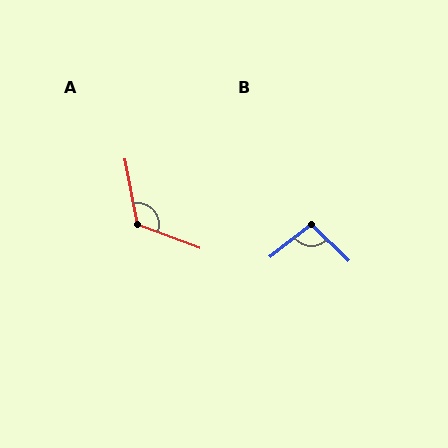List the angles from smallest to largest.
B (98°), A (121°).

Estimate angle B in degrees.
Approximately 98 degrees.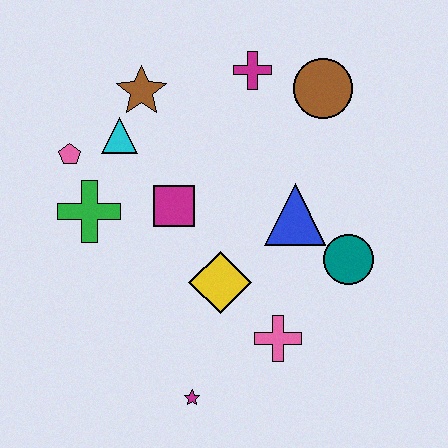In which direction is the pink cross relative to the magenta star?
The pink cross is to the right of the magenta star.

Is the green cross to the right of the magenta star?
No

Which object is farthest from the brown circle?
The magenta star is farthest from the brown circle.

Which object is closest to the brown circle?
The magenta cross is closest to the brown circle.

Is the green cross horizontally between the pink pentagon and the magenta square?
Yes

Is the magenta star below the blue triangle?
Yes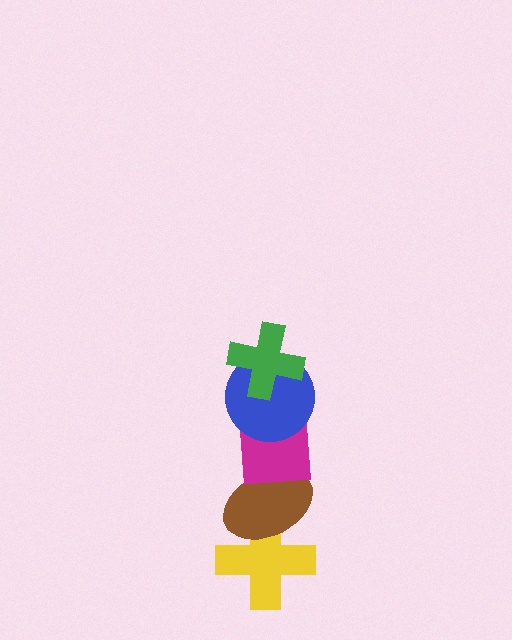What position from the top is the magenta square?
The magenta square is 3rd from the top.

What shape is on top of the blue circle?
The green cross is on top of the blue circle.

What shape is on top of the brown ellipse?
The magenta square is on top of the brown ellipse.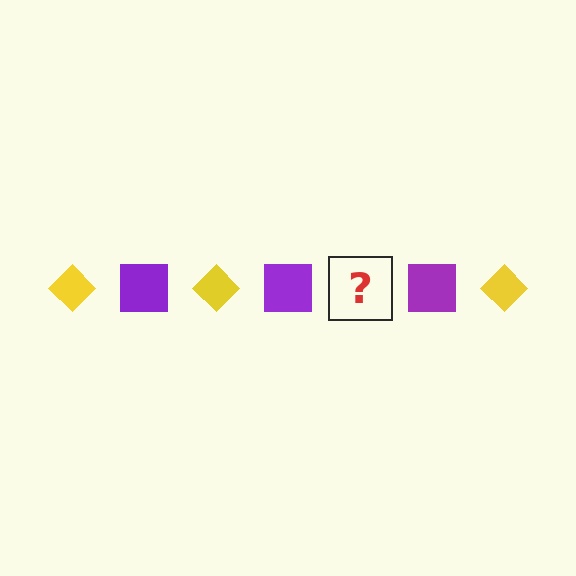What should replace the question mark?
The question mark should be replaced with a yellow diamond.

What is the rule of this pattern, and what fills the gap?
The rule is that the pattern alternates between yellow diamond and purple square. The gap should be filled with a yellow diamond.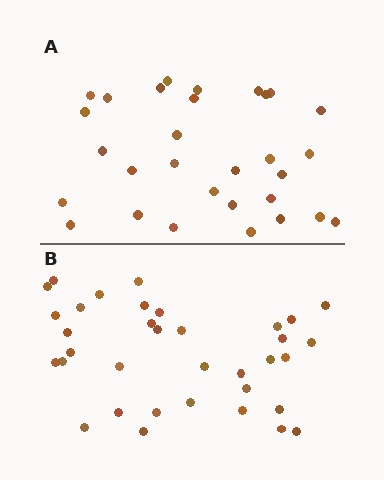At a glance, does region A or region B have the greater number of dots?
Region B (the bottom region) has more dots.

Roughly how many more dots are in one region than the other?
Region B has about 5 more dots than region A.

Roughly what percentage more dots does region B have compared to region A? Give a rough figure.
About 15% more.